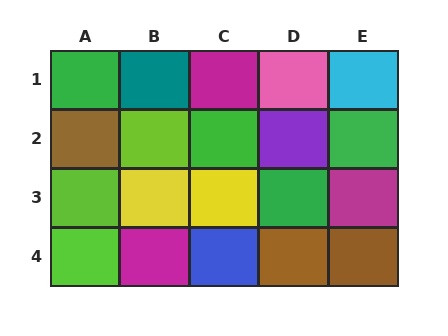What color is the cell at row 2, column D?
Purple.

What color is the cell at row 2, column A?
Brown.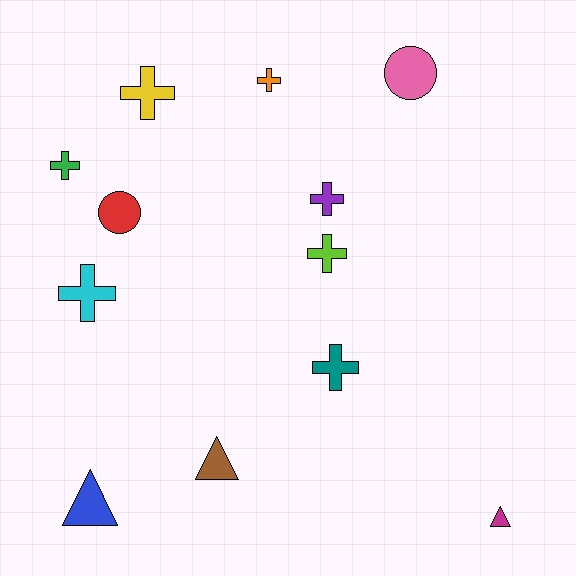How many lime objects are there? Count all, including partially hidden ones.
There is 1 lime object.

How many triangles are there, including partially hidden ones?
There are 3 triangles.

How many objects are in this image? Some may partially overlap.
There are 12 objects.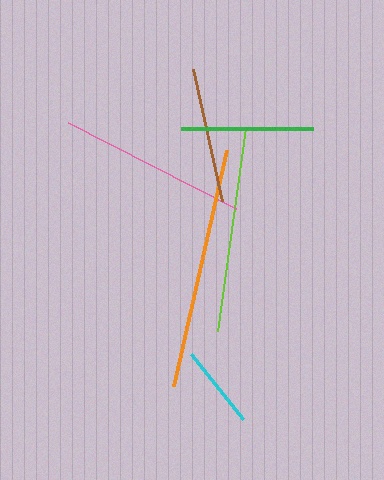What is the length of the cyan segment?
The cyan segment is approximately 83 pixels long.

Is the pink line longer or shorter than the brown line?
The pink line is longer than the brown line.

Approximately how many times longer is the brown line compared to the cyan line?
The brown line is approximately 1.6 times the length of the cyan line.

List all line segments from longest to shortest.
From longest to shortest: orange, lime, pink, brown, green, cyan.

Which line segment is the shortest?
The cyan line is the shortest at approximately 83 pixels.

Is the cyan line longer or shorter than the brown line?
The brown line is longer than the cyan line.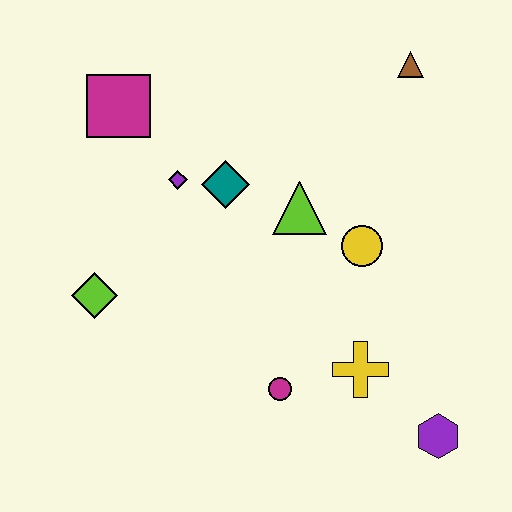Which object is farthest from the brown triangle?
The lime diamond is farthest from the brown triangle.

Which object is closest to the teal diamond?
The purple diamond is closest to the teal diamond.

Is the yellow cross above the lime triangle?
No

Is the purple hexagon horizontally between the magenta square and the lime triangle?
No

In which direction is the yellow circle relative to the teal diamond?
The yellow circle is to the right of the teal diamond.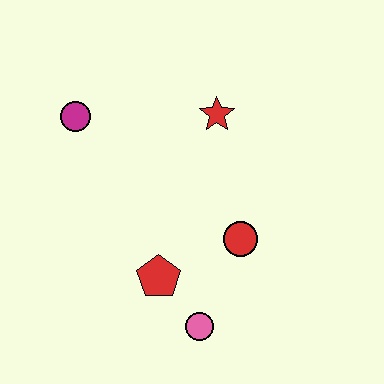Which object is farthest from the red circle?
The magenta circle is farthest from the red circle.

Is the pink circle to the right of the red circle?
No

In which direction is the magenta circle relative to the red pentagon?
The magenta circle is above the red pentagon.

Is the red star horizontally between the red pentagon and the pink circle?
No